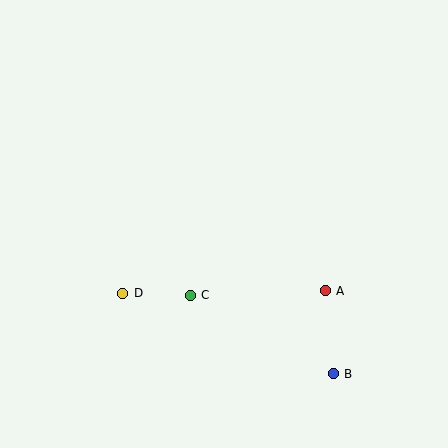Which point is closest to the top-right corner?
Point A is closest to the top-right corner.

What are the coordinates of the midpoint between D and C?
The midpoint between D and C is at (156, 294).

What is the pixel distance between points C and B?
The distance between C and B is 163 pixels.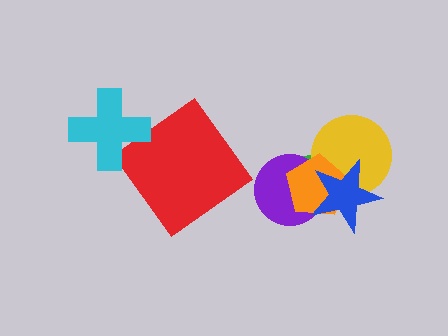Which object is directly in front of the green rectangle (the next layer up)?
The purple circle is directly in front of the green rectangle.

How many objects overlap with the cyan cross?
0 objects overlap with the cyan cross.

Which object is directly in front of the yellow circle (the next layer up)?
The orange pentagon is directly in front of the yellow circle.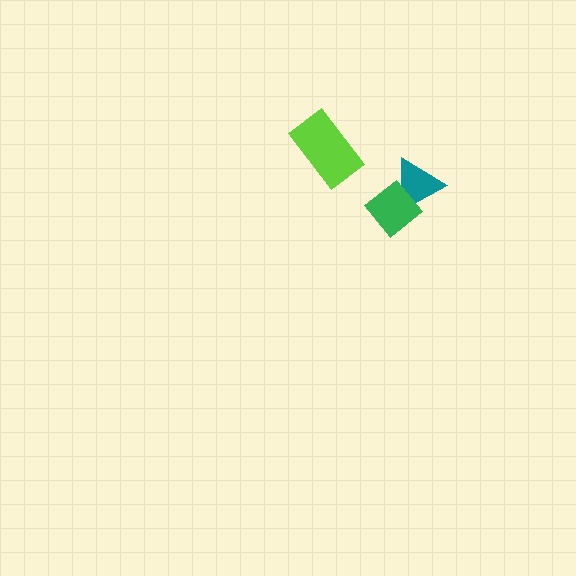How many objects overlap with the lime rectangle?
0 objects overlap with the lime rectangle.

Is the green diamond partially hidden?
No, no other shape covers it.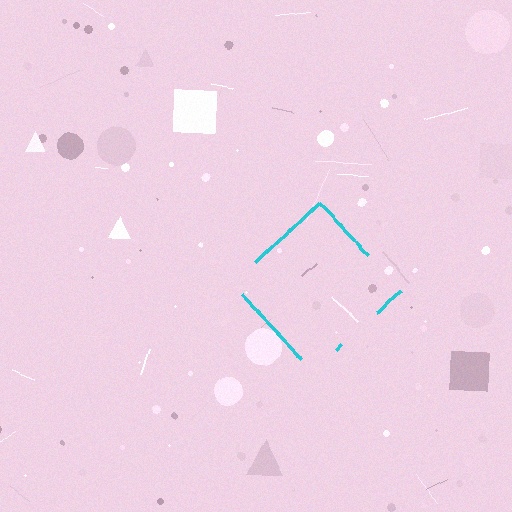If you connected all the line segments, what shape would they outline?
They would outline a diamond.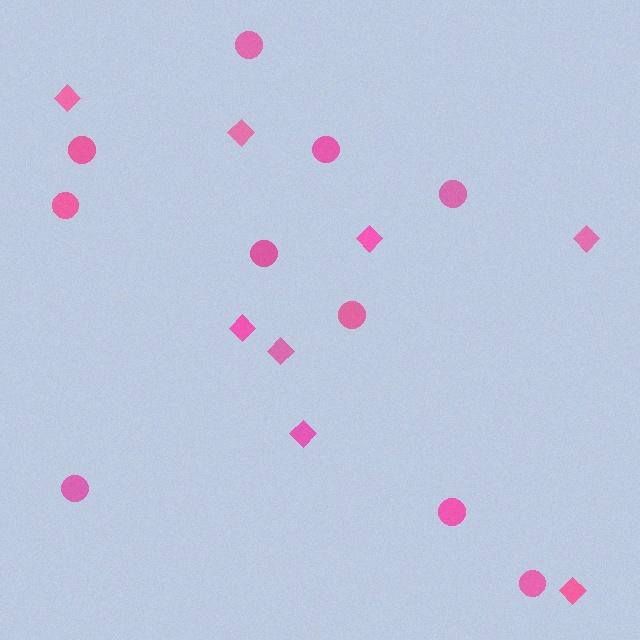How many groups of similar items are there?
There are 2 groups: one group of diamonds (8) and one group of circles (10).